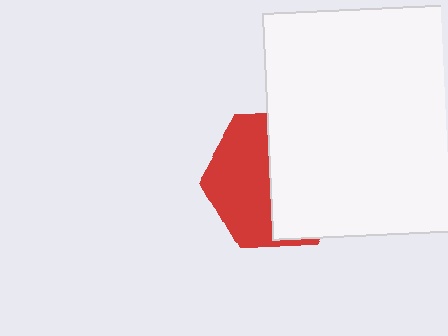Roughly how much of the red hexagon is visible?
About half of it is visible (roughly 47%).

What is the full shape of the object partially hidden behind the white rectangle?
The partially hidden object is a red hexagon.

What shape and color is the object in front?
The object in front is a white rectangle.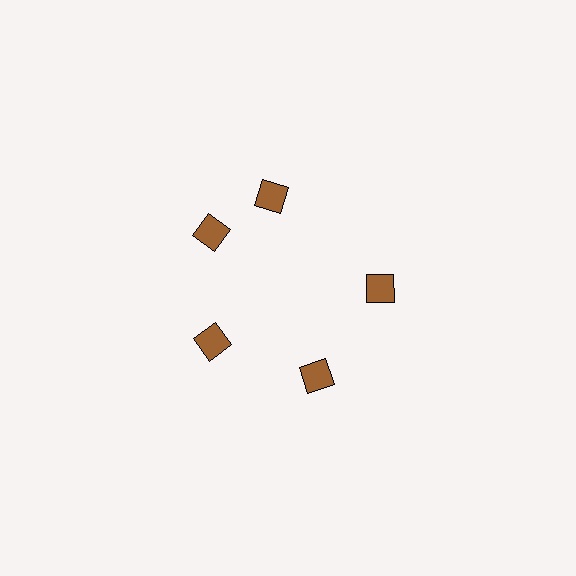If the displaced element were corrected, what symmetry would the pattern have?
It would have 5-fold rotational symmetry — the pattern would map onto itself every 72 degrees.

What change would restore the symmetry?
The symmetry would be restored by rotating it back into even spacing with its neighbors so that all 5 diamonds sit at equal angles and equal distance from the center.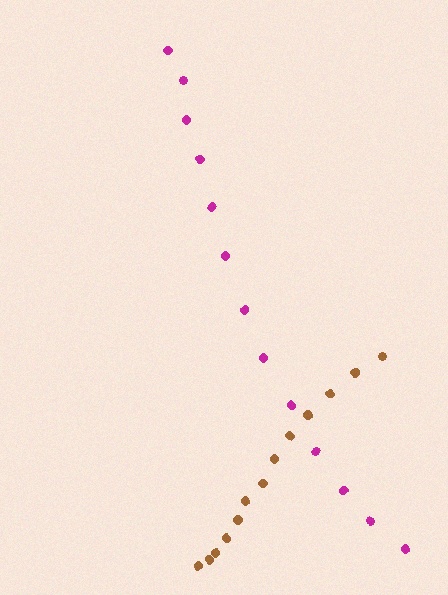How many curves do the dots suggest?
There are 2 distinct paths.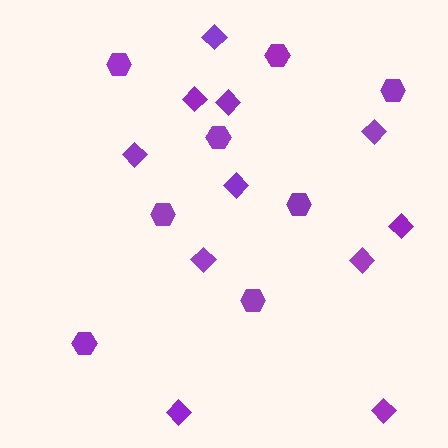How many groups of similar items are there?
There are 2 groups: one group of hexagons (8) and one group of diamonds (11).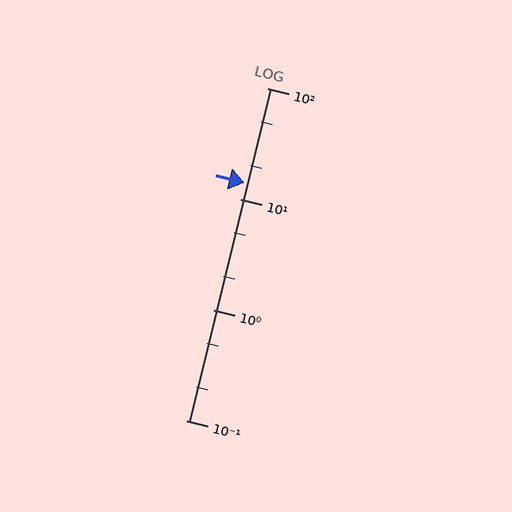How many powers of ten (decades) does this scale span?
The scale spans 3 decades, from 0.1 to 100.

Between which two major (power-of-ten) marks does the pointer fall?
The pointer is between 10 and 100.